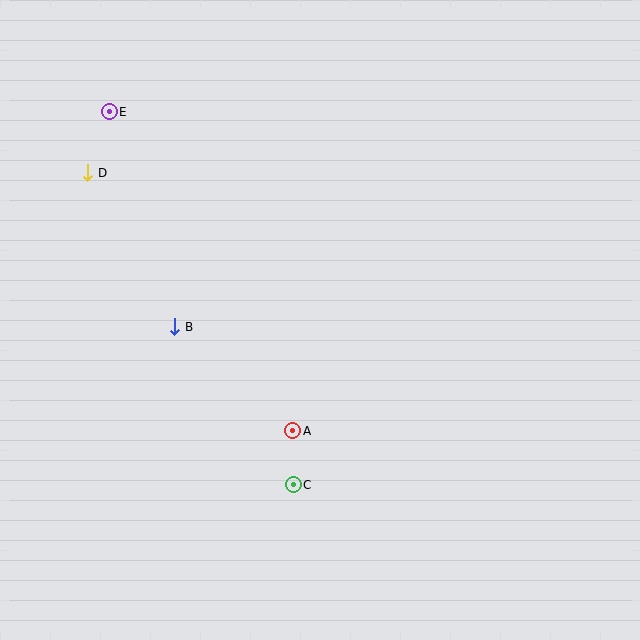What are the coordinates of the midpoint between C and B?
The midpoint between C and B is at (234, 406).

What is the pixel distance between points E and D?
The distance between E and D is 64 pixels.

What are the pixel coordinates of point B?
Point B is at (175, 327).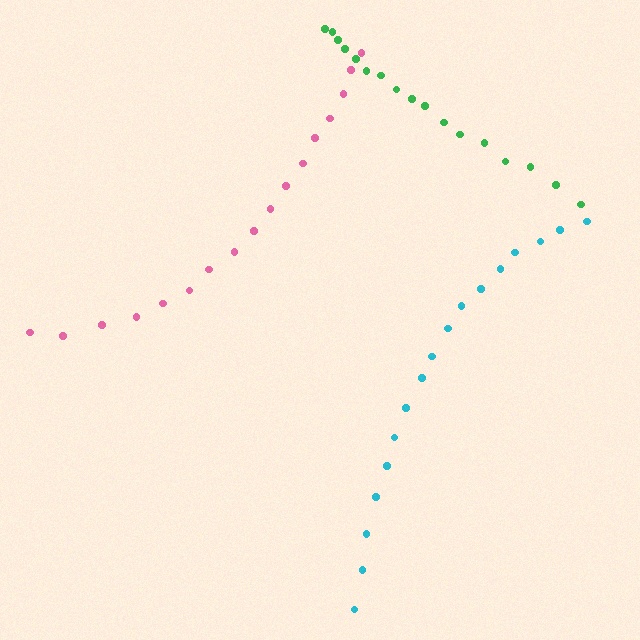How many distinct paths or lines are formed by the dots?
There are 3 distinct paths.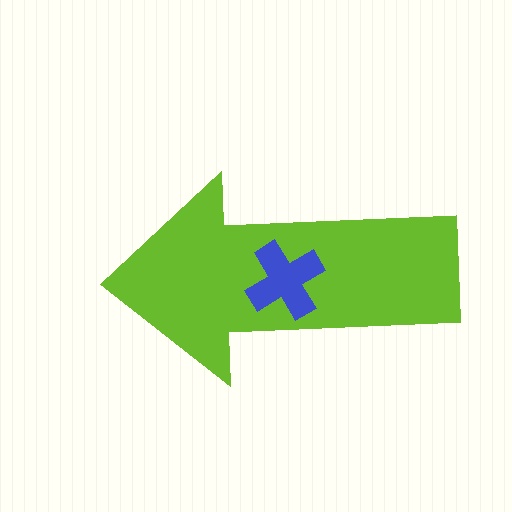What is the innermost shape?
The blue cross.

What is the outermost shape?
The lime arrow.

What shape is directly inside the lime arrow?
The blue cross.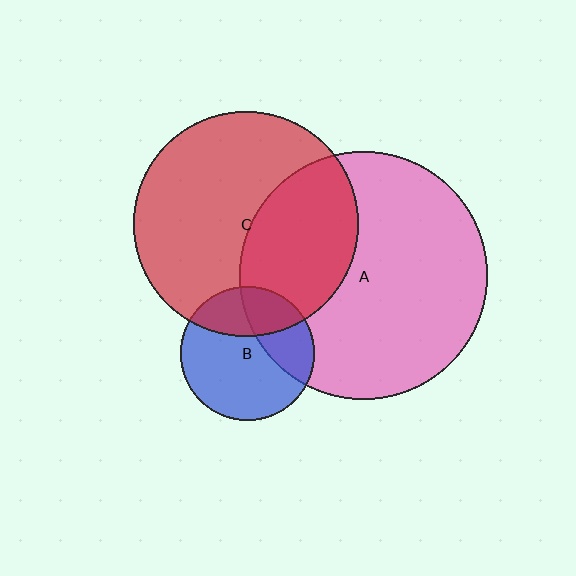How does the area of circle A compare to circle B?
Approximately 3.4 times.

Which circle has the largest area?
Circle A (pink).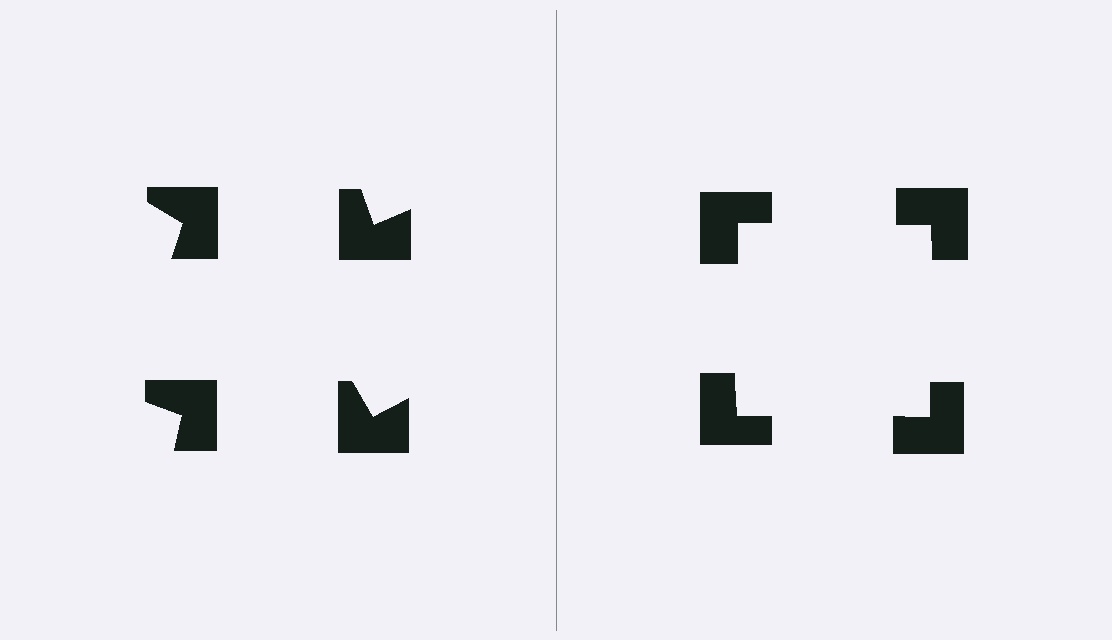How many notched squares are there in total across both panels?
8 — 4 on each side.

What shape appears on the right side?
An illusory square.